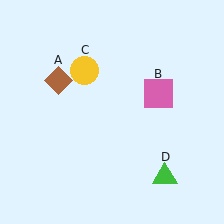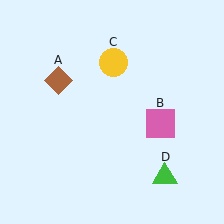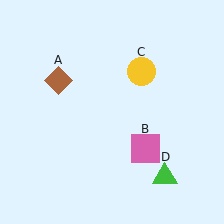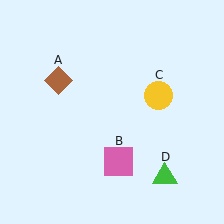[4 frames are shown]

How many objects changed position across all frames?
2 objects changed position: pink square (object B), yellow circle (object C).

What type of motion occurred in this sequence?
The pink square (object B), yellow circle (object C) rotated clockwise around the center of the scene.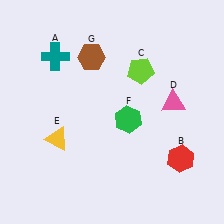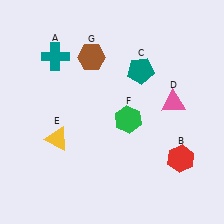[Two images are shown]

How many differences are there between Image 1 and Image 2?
There is 1 difference between the two images.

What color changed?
The pentagon (C) changed from lime in Image 1 to teal in Image 2.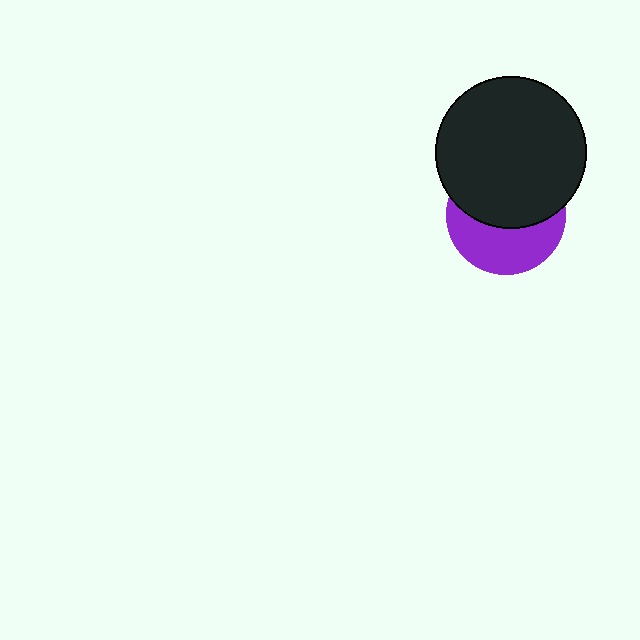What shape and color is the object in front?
The object in front is a black circle.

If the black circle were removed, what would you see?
You would see the complete purple circle.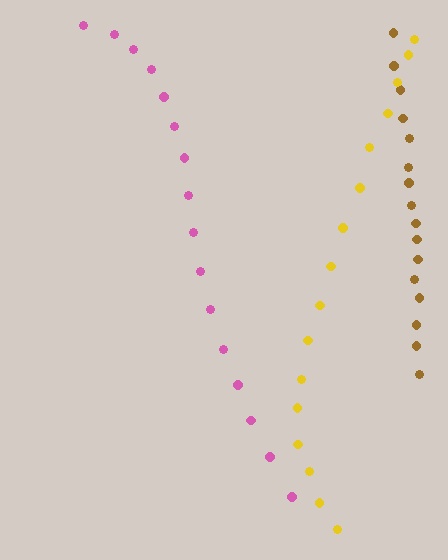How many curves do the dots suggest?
There are 3 distinct paths.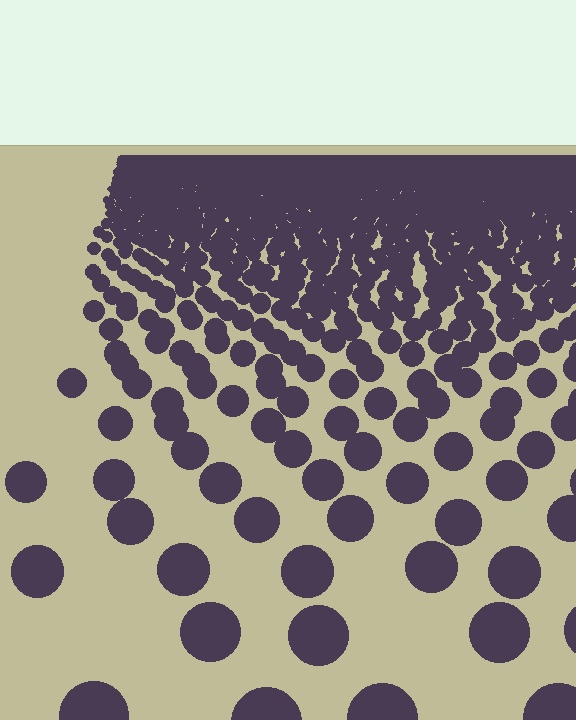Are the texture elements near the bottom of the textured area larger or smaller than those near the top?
Larger. Near the bottom, elements are closer to the viewer and appear at a bigger on-screen size.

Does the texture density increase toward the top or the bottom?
Density increases toward the top.